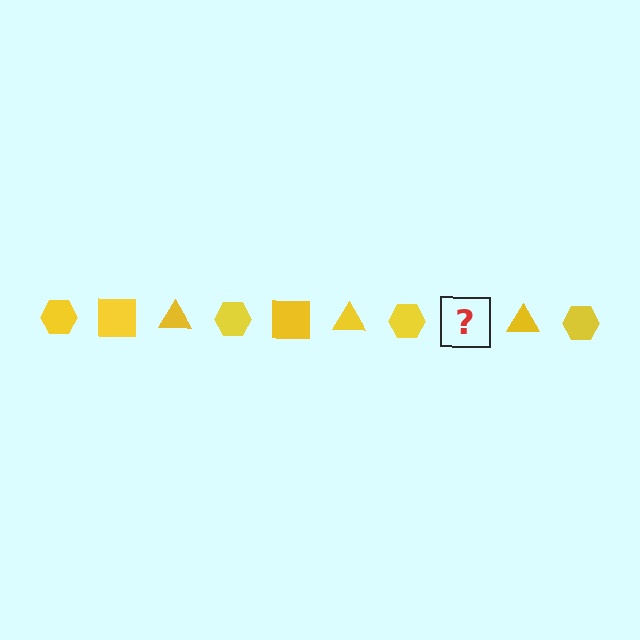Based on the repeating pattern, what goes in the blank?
The blank should be a yellow square.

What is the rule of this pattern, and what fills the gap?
The rule is that the pattern cycles through hexagon, square, triangle shapes in yellow. The gap should be filled with a yellow square.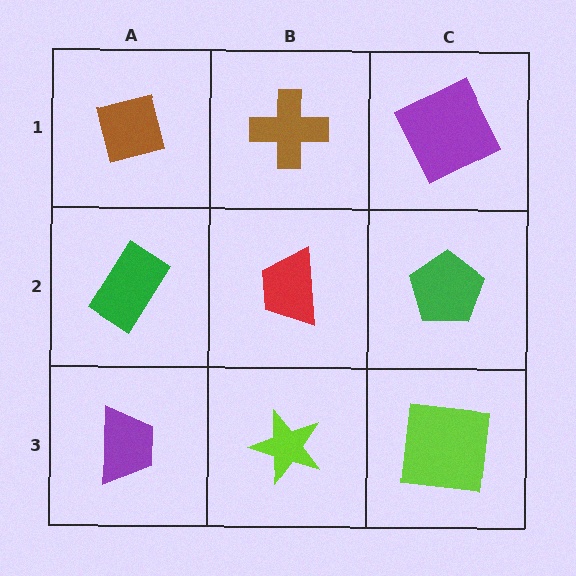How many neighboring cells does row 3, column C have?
2.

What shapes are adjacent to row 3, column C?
A green pentagon (row 2, column C), a lime star (row 3, column B).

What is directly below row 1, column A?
A green rectangle.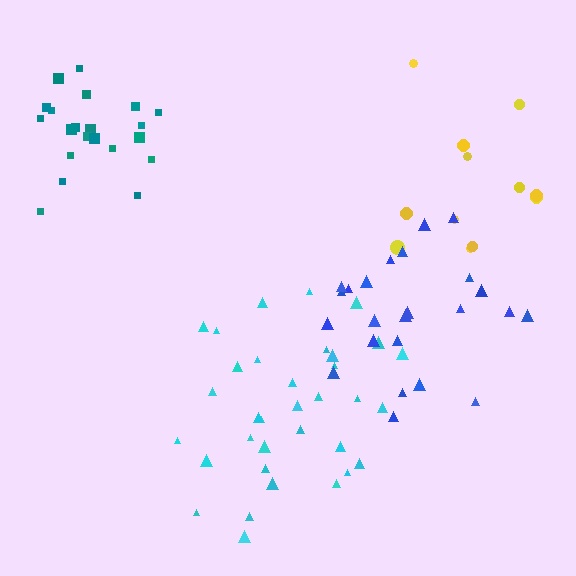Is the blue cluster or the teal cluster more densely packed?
Teal.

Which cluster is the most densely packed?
Teal.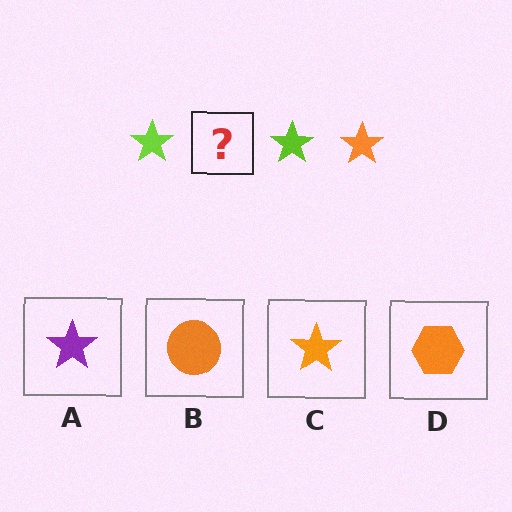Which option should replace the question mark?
Option C.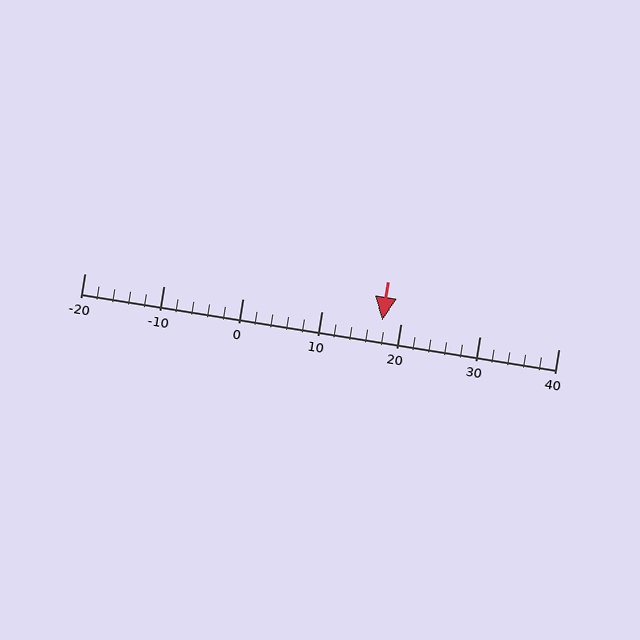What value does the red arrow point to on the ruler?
The red arrow points to approximately 18.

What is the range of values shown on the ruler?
The ruler shows values from -20 to 40.